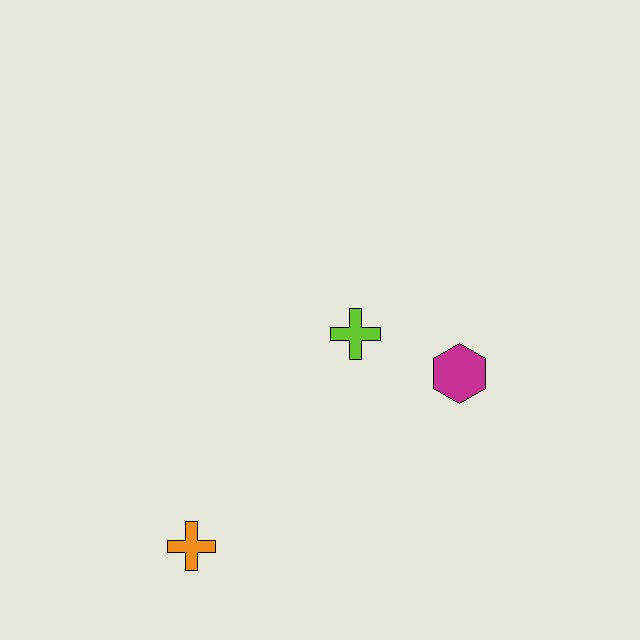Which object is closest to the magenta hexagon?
The lime cross is closest to the magenta hexagon.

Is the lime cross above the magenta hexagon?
Yes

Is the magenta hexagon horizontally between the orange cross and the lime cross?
No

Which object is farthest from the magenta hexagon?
The orange cross is farthest from the magenta hexagon.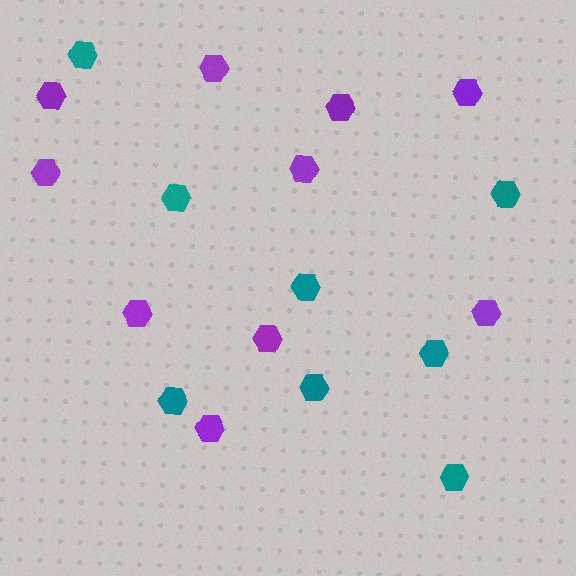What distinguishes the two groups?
There are 2 groups: one group of teal hexagons (8) and one group of purple hexagons (10).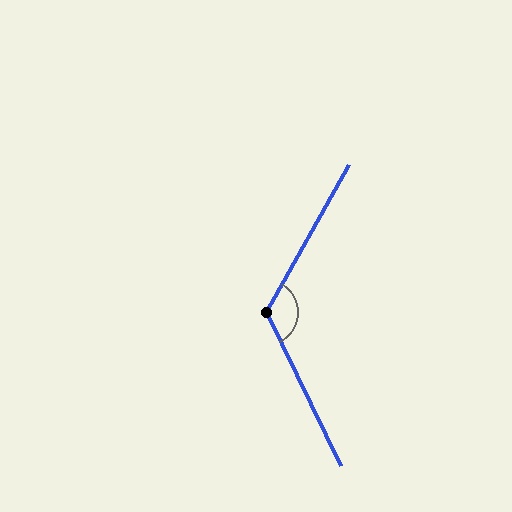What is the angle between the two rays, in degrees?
Approximately 124 degrees.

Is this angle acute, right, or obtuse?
It is obtuse.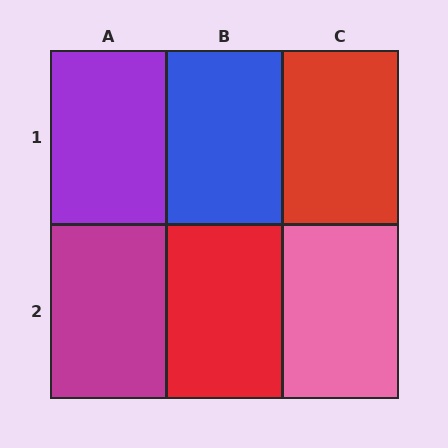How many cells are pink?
1 cell is pink.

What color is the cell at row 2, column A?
Magenta.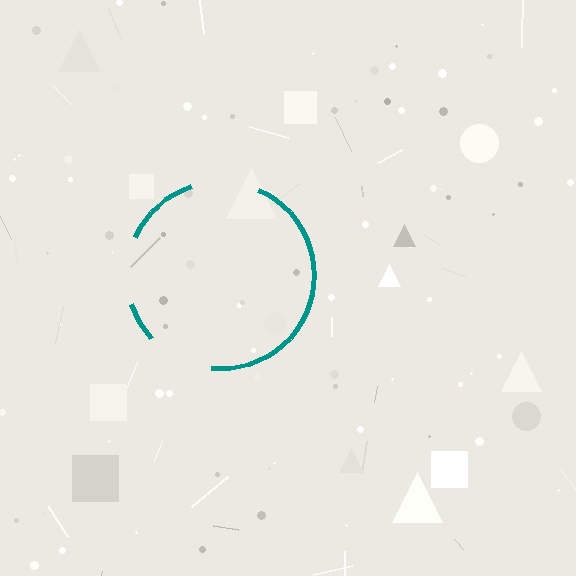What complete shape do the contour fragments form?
The contour fragments form a circle.